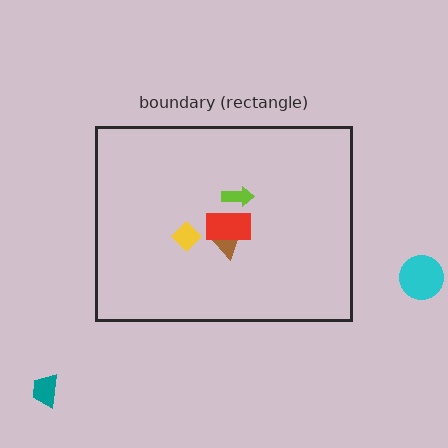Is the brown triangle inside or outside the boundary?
Inside.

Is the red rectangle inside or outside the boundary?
Inside.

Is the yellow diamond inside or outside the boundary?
Inside.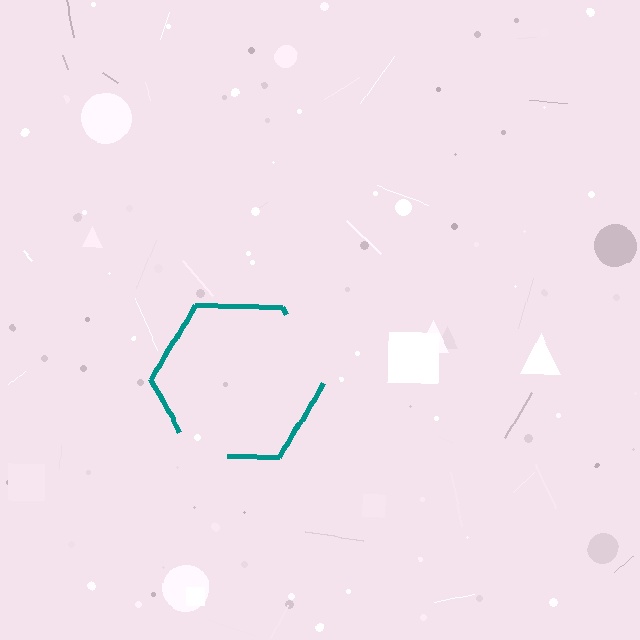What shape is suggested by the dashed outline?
The dashed outline suggests a hexagon.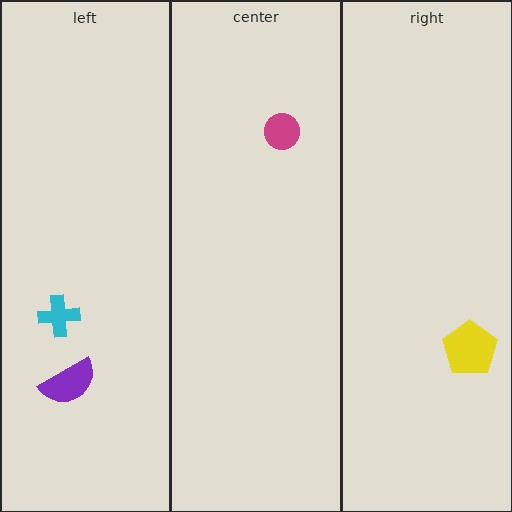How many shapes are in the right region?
1.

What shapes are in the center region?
The magenta circle.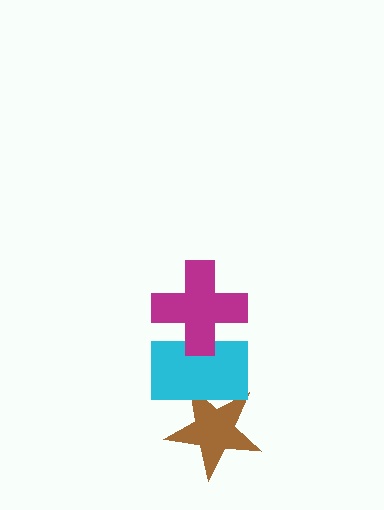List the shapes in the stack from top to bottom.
From top to bottom: the magenta cross, the cyan rectangle, the brown star.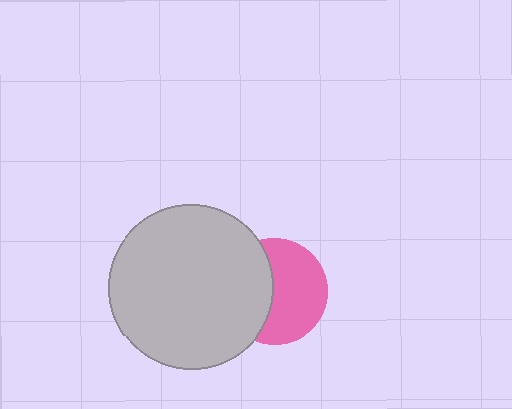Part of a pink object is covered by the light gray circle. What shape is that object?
It is a circle.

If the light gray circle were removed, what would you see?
You would see the complete pink circle.